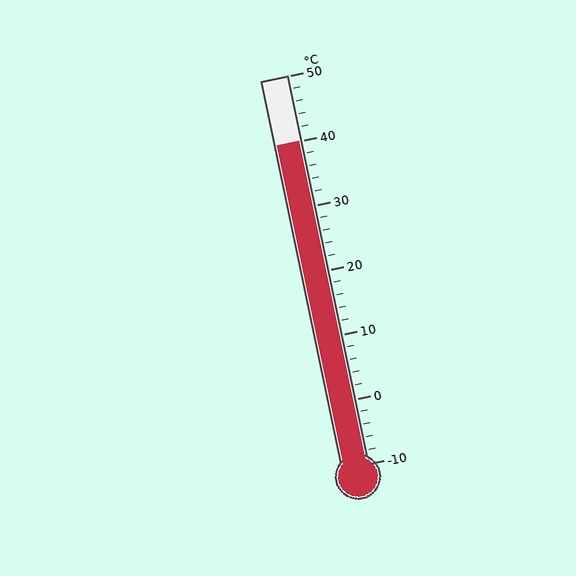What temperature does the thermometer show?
The thermometer shows approximately 40°C.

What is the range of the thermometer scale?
The thermometer scale ranges from -10°C to 50°C.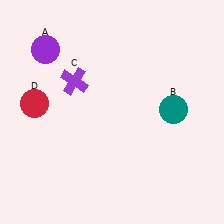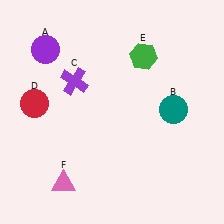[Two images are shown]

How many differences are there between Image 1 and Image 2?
There are 2 differences between the two images.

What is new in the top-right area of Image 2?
A green hexagon (E) was added in the top-right area of Image 2.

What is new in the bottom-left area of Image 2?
A pink triangle (F) was added in the bottom-left area of Image 2.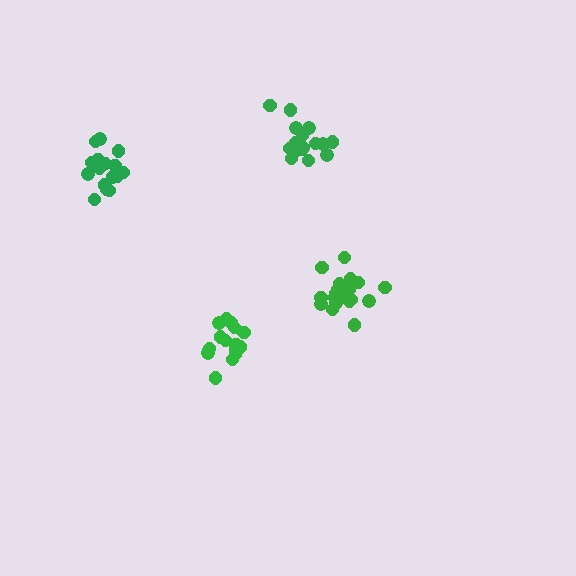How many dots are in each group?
Group 1: 17 dots, Group 2: 18 dots, Group 3: 21 dots, Group 4: 16 dots (72 total).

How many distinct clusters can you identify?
There are 4 distinct clusters.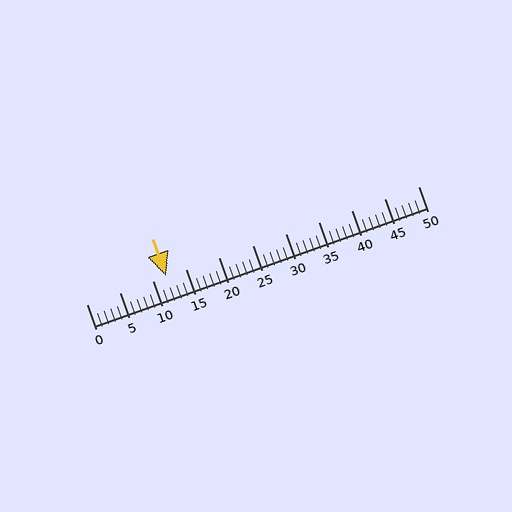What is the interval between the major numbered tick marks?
The major tick marks are spaced 5 units apart.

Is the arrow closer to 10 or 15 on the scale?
The arrow is closer to 10.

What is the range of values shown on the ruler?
The ruler shows values from 0 to 50.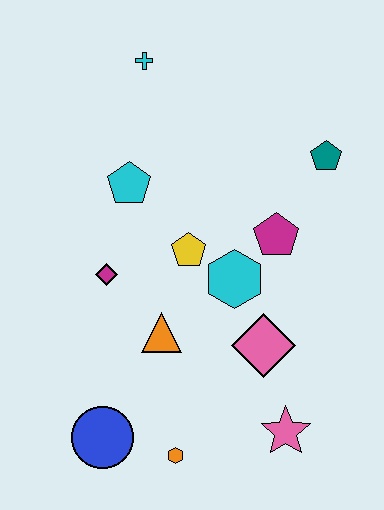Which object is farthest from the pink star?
The cyan cross is farthest from the pink star.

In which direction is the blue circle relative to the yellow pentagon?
The blue circle is below the yellow pentagon.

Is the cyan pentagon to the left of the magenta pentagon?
Yes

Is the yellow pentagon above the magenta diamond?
Yes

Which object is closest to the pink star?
The pink diamond is closest to the pink star.